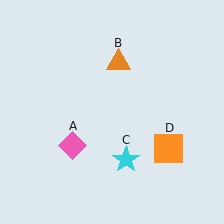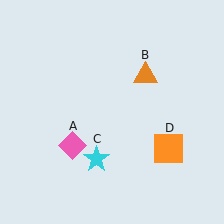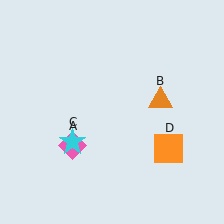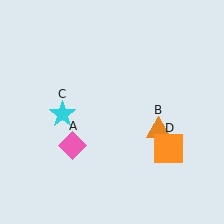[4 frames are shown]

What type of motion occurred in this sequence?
The orange triangle (object B), cyan star (object C) rotated clockwise around the center of the scene.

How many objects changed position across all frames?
2 objects changed position: orange triangle (object B), cyan star (object C).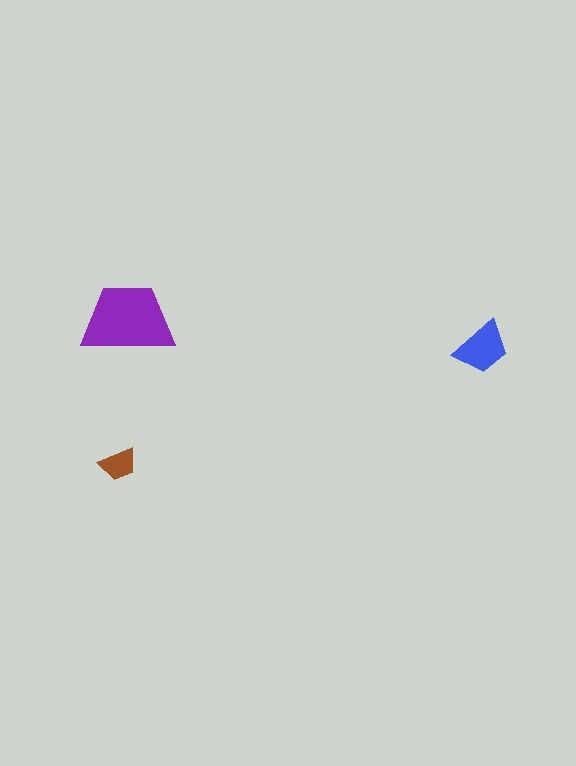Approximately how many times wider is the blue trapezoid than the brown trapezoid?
About 1.5 times wider.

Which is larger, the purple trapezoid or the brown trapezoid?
The purple one.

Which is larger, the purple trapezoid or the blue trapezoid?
The purple one.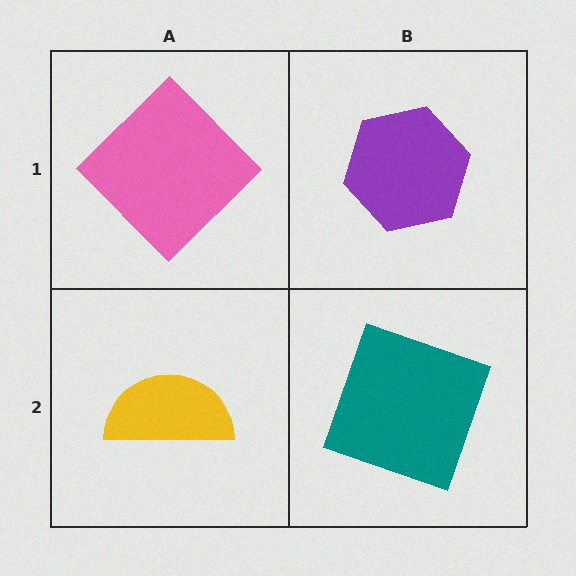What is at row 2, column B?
A teal square.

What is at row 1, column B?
A purple hexagon.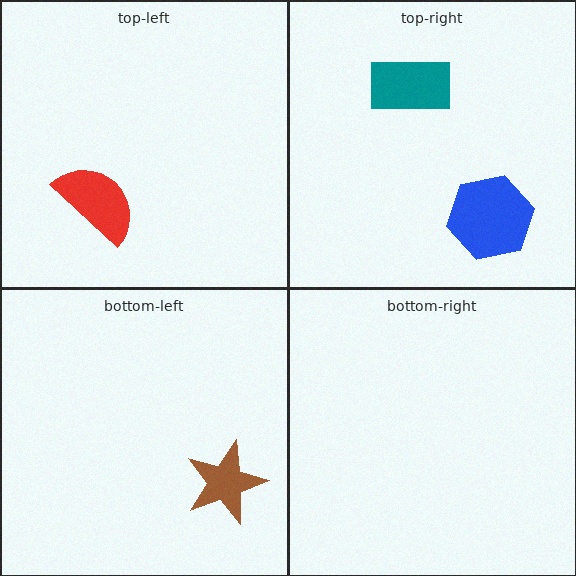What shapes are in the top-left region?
The red semicircle.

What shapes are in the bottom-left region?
The brown star.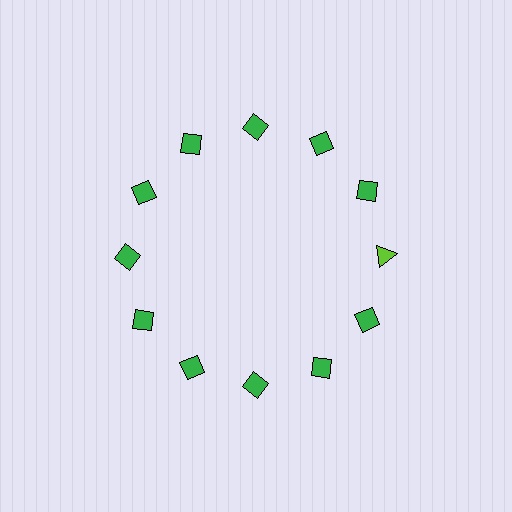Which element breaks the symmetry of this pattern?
The lime triangle at roughly the 3 o'clock position breaks the symmetry. All other shapes are green diamonds.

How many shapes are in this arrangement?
There are 12 shapes arranged in a ring pattern.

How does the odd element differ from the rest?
It differs in both color (lime instead of green) and shape (triangle instead of diamond).